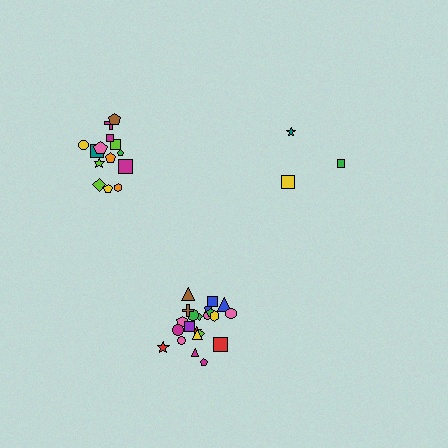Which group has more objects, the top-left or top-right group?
The top-left group.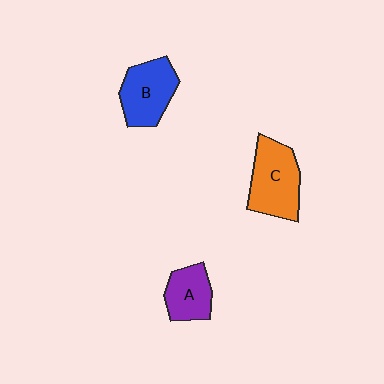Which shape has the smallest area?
Shape A (purple).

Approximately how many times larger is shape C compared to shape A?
Approximately 1.5 times.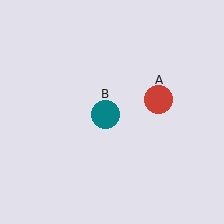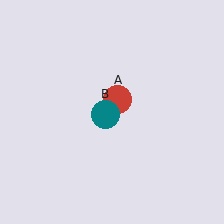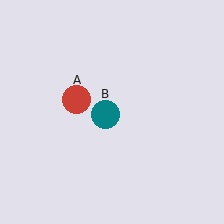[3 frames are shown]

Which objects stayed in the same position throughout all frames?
Teal circle (object B) remained stationary.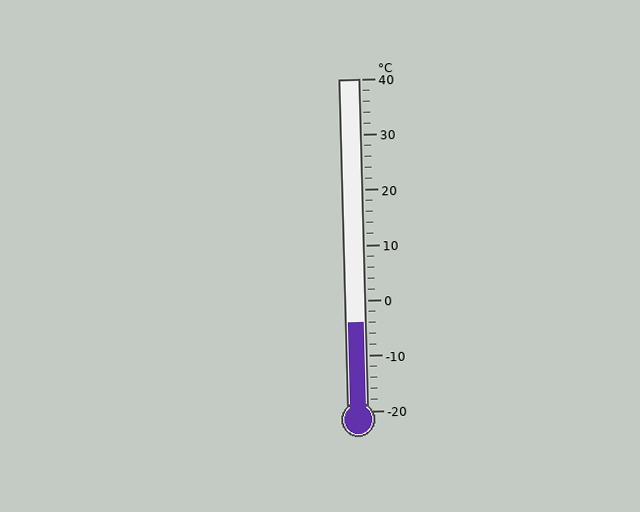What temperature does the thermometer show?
The thermometer shows approximately -4°C.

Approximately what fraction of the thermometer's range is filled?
The thermometer is filled to approximately 25% of its range.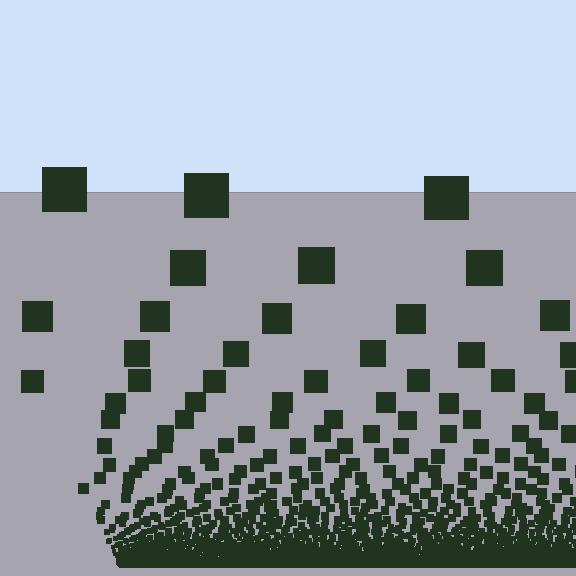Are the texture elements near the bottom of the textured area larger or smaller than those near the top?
Smaller. The gradient is inverted — elements near the bottom are smaller and denser.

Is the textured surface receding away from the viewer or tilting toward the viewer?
The surface appears to tilt toward the viewer. Texture elements get larger and sparser toward the top.